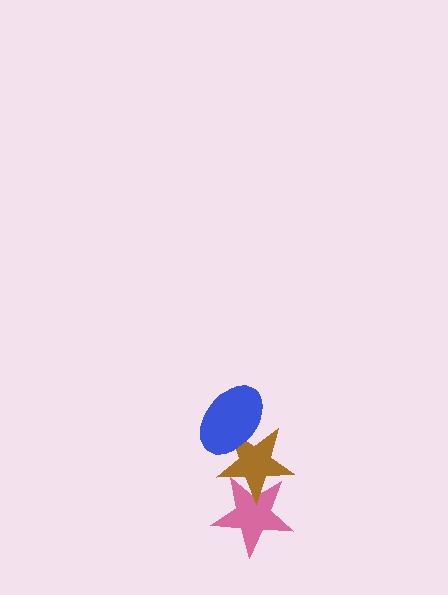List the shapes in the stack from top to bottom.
From top to bottom: the blue ellipse, the brown star, the pink star.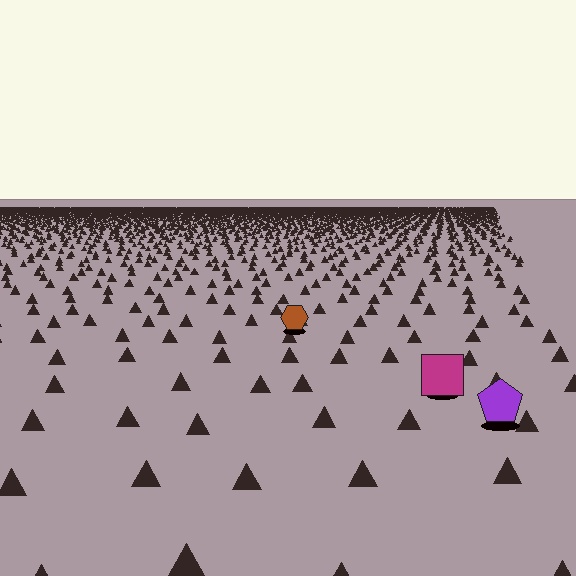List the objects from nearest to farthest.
From nearest to farthest: the purple pentagon, the magenta square, the brown hexagon.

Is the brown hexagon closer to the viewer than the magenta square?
No. The magenta square is closer — you can tell from the texture gradient: the ground texture is coarser near it.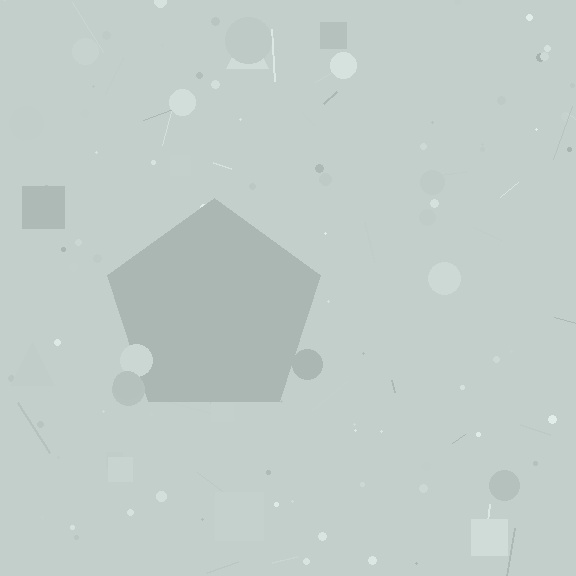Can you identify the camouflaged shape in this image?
The camouflaged shape is a pentagon.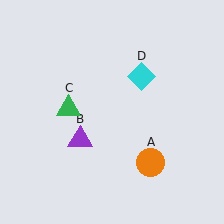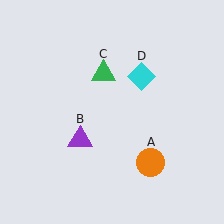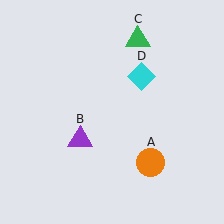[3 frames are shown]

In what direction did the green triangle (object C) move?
The green triangle (object C) moved up and to the right.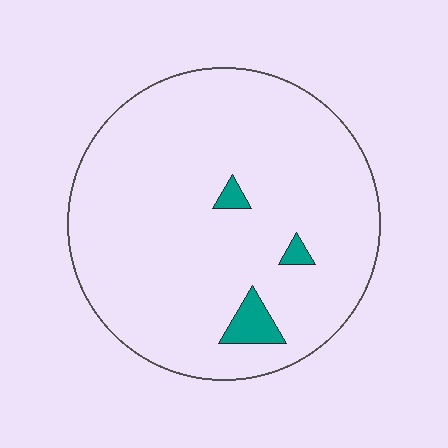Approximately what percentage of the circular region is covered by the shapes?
Approximately 5%.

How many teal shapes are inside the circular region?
3.